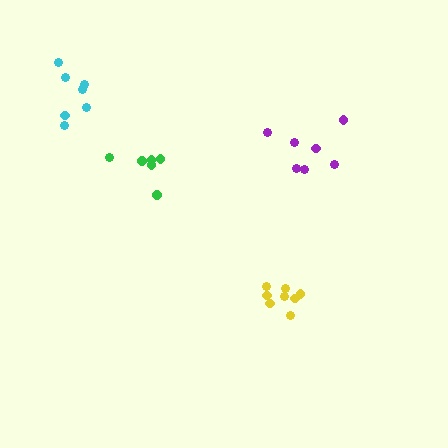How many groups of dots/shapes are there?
There are 4 groups.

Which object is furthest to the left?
The cyan cluster is leftmost.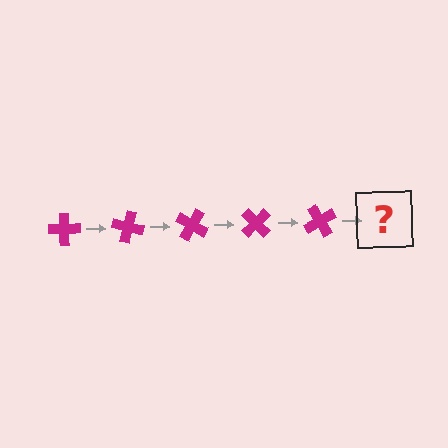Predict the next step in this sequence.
The next step is a magenta cross rotated 75 degrees.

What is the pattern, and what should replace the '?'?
The pattern is that the cross rotates 15 degrees each step. The '?' should be a magenta cross rotated 75 degrees.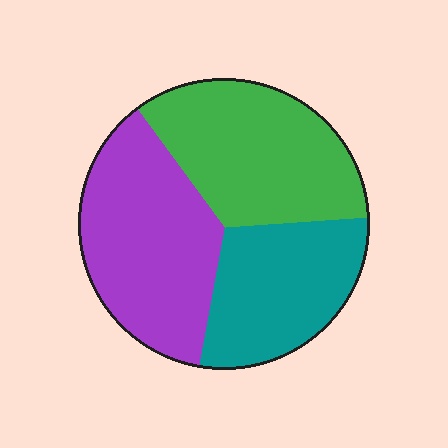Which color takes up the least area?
Teal, at roughly 30%.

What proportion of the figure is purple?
Purple takes up about three eighths (3/8) of the figure.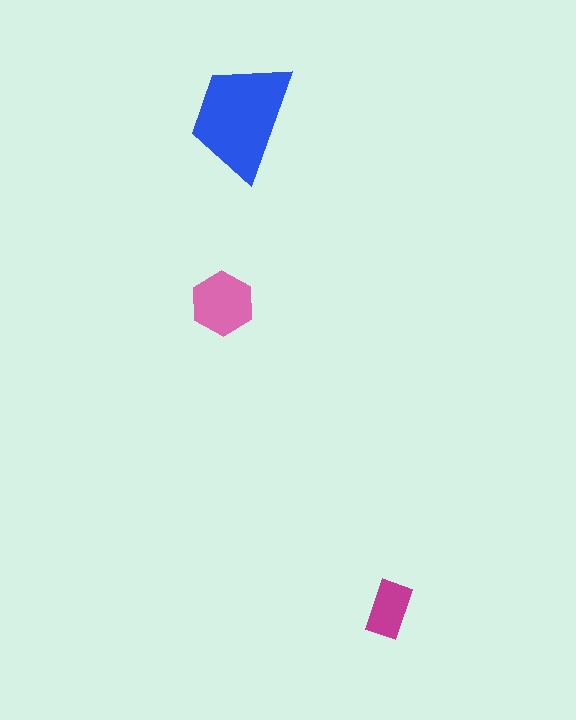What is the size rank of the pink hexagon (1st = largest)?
2nd.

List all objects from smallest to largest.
The magenta rectangle, the pink hexagon, the blue trapezoid.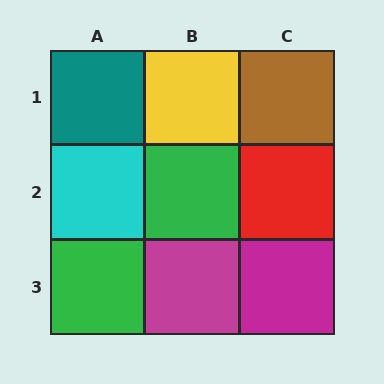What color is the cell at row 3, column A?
Green.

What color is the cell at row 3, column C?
Magenta.